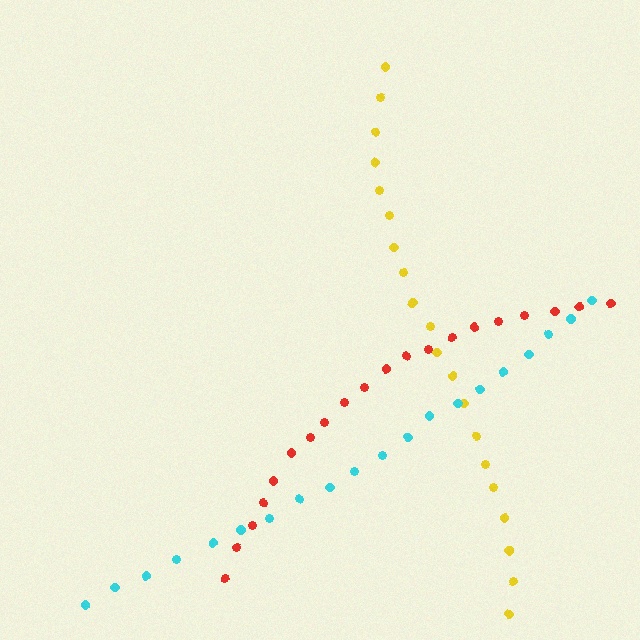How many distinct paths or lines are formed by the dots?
There are 3 distinct paths.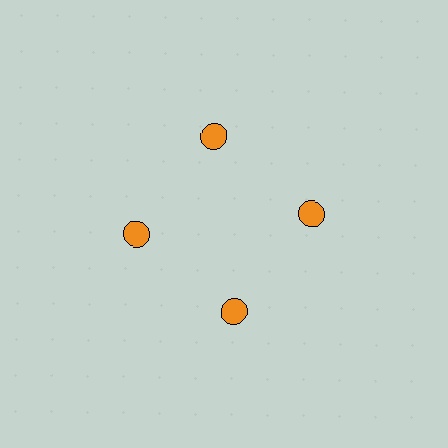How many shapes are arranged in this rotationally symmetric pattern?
There are 4 shapes, arranged in 4 groups of 1.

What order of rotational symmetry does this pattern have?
This pattern has 4-fold rotational symmetry.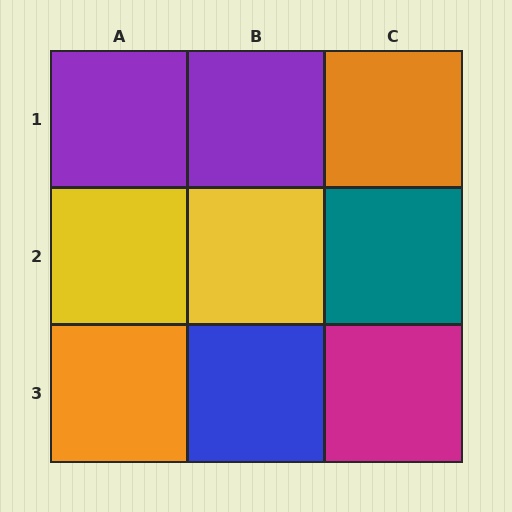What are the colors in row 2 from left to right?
Yellow, yellow, teal.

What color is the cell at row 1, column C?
Orange.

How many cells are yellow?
2 cells are yellow.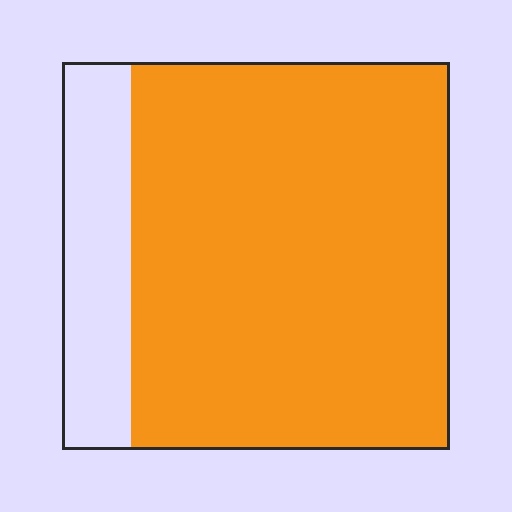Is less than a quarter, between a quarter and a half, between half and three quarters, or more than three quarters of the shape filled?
More than three quarters.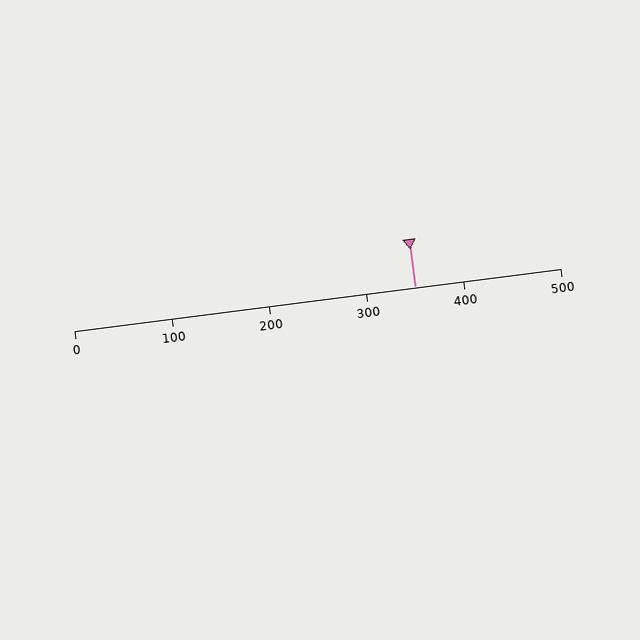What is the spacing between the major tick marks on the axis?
The major ticks are spaced 100 apart.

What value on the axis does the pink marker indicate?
The marker indicates approximately 350.